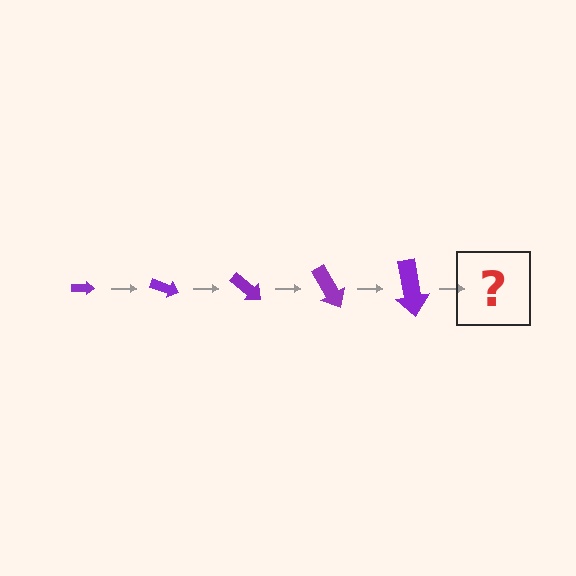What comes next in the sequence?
The next element should be an arrow, larger than the previous one and rotated 100 degrees from the start.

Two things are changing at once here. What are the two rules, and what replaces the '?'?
The two rules are that the arrow grows larger each step and it rotates 20 degrees each step. The '?' should be an arrow, larger than the previous one and rotated 100 degrees from the start.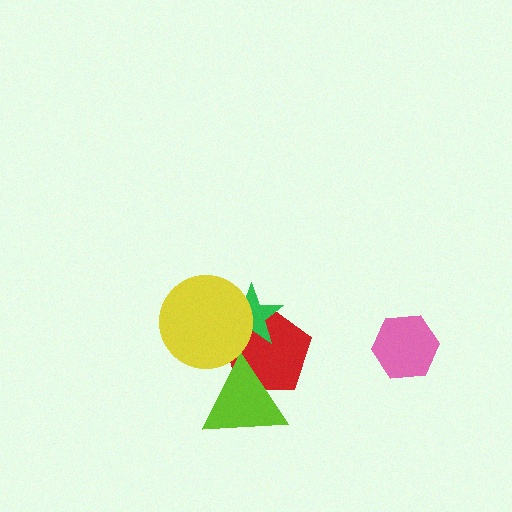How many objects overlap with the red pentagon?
3 objects overlap with the red pentagon.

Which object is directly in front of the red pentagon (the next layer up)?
The lime triangle is directly in front of the red pentagon.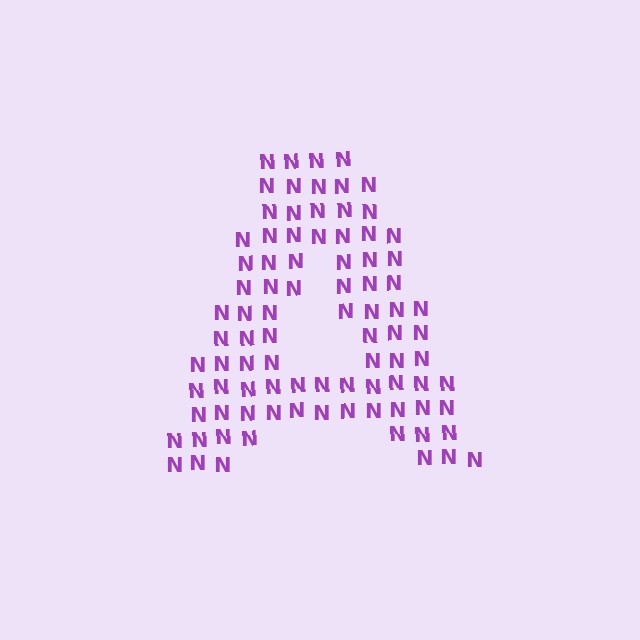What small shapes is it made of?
It is made of small letter N's.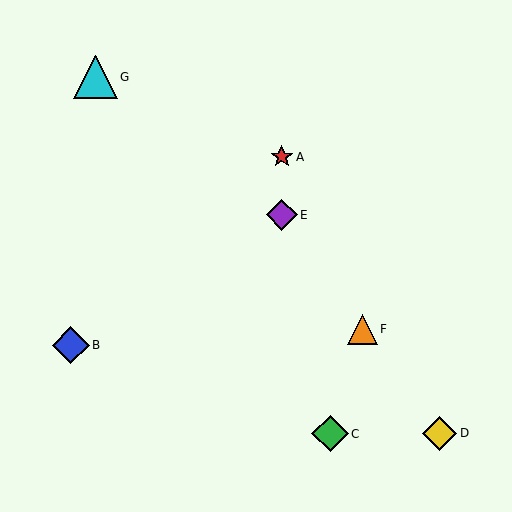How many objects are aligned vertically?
2 objects (A, E) are aligned vertically.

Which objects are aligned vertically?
Objects A, E are aligned vertically.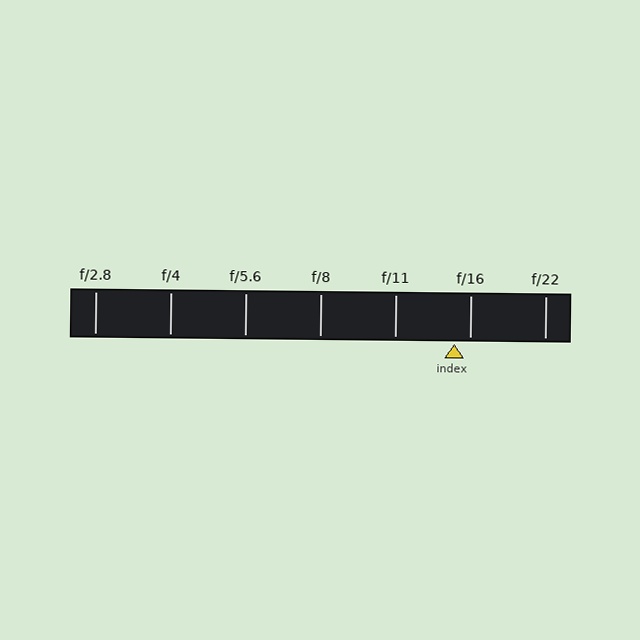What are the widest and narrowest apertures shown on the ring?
The widest aperture shown is f/2.8 and the narrowest is f/22.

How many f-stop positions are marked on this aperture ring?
There are 7 f-stop positions marked.